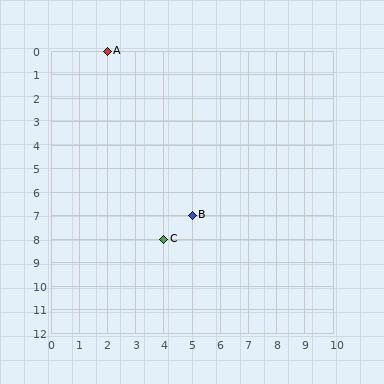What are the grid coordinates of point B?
Point B is at grid coordinates (5, 7).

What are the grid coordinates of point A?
Point A is at grid coordinates (2, 0).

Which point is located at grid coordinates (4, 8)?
Point C is at (4, 8).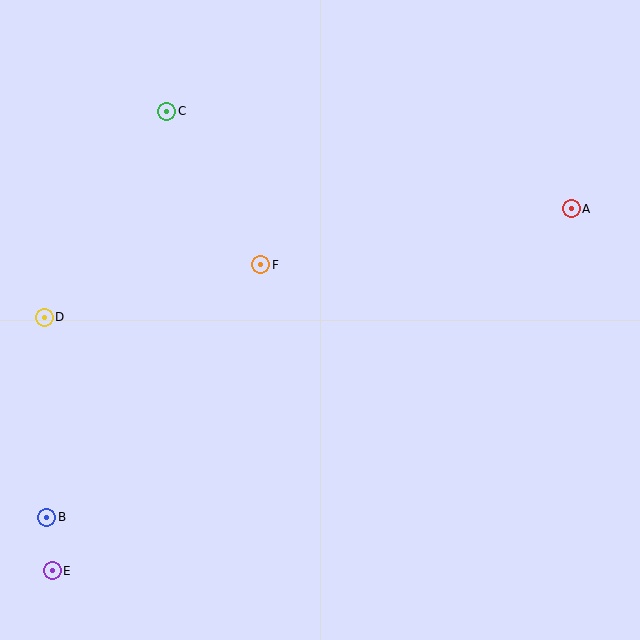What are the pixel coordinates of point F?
Point F is at (261, 265).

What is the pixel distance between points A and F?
The distance between A and F is 315 pixels.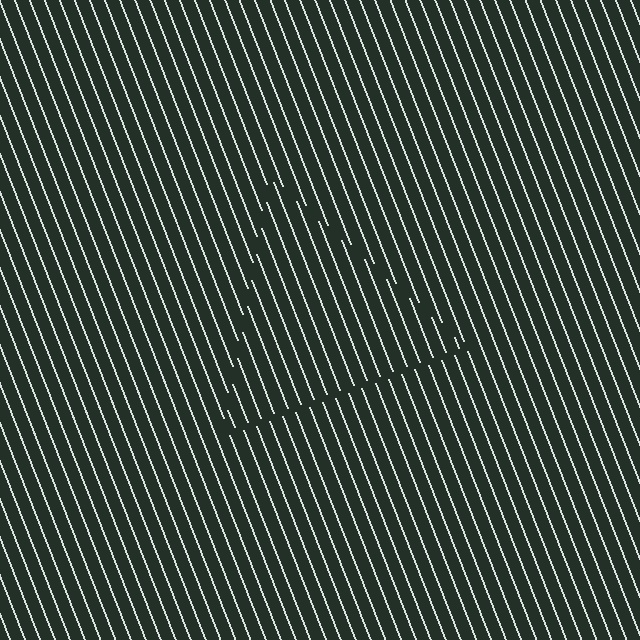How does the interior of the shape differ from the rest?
The interior of the shape contains the same grating, shifted by half a period — the contour is defined by the phase discontinuity where line-ends from the inner and outer gratings abut.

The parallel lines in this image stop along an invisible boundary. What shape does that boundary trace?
An illusory triangle. The interior of the shape contains the same grating, shifted by half a period — the contour is defined by the phase discontinuity where line-ends from the inner and outer gratings abut.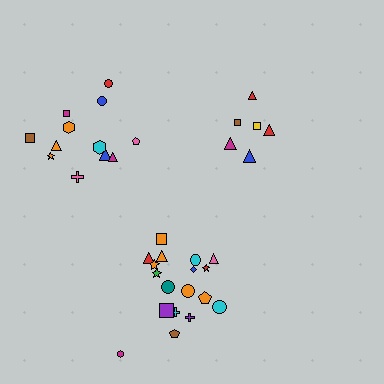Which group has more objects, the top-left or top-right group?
The top-left group.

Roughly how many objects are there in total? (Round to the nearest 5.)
Roughly 35 objects in total.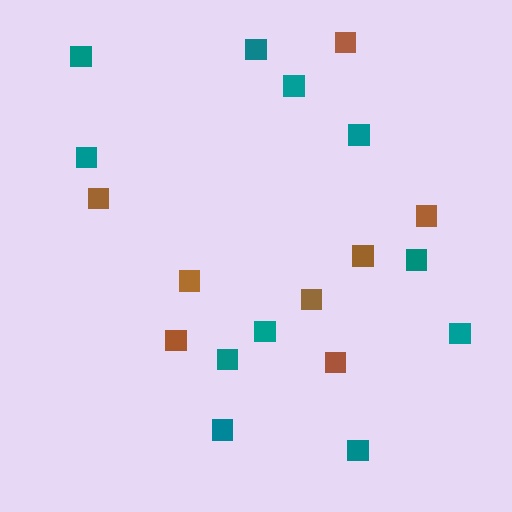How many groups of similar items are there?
There are 2 groups: one group of teal squares (11) and one group of brown squares (8).